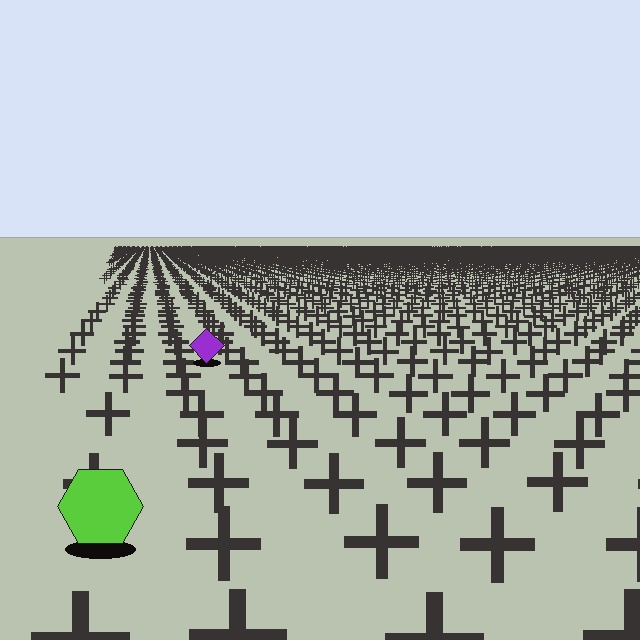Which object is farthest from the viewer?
The purple diamond is farthest from the viewer. It appears smaller and the ground texture around it is denser.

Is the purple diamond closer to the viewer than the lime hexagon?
No. The lime hexagon is closer — you can tell from the texture gradient: the ground texture is coarser near it.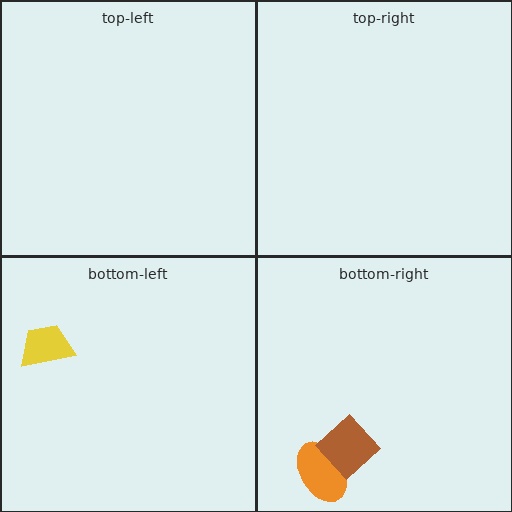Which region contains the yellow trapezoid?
The bottom-left region.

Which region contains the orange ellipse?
The bottom-right region.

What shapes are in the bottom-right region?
The orange ellipse, the brown diamond.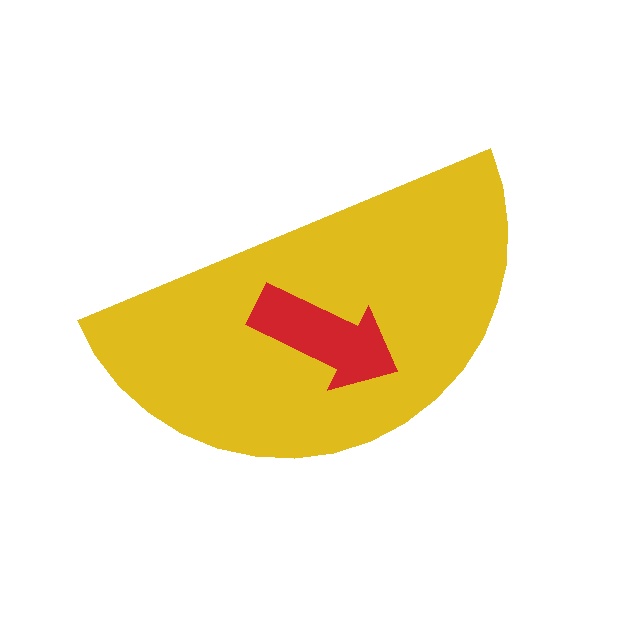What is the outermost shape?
The yellow semicircle.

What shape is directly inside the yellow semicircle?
The red arrow.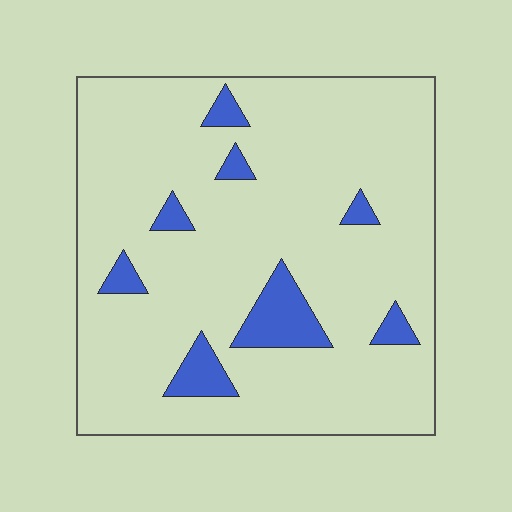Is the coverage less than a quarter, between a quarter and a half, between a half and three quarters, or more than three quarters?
Less than a quarter.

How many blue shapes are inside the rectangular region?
8.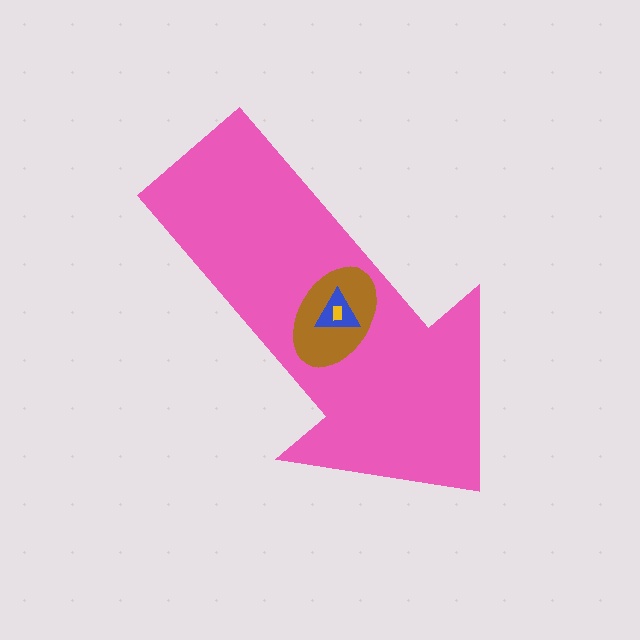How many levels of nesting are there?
4.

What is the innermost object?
The yellow rectangle.